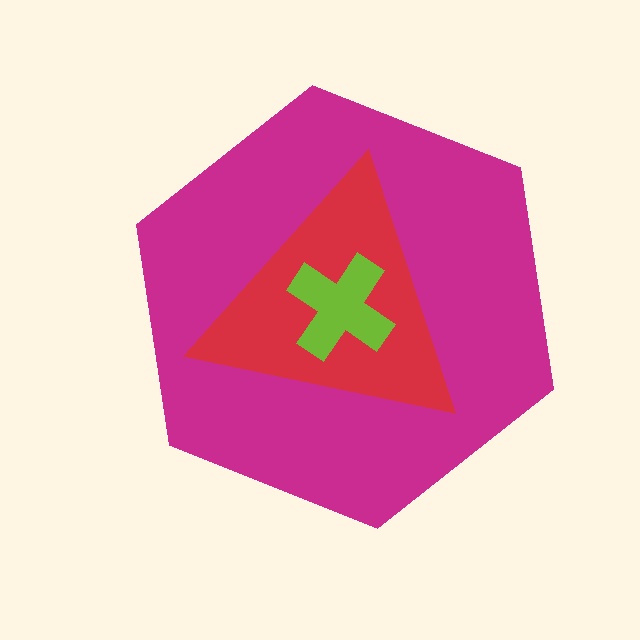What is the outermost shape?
The magenta hexagon.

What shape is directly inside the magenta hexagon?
The red triangle.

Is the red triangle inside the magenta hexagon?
Yes.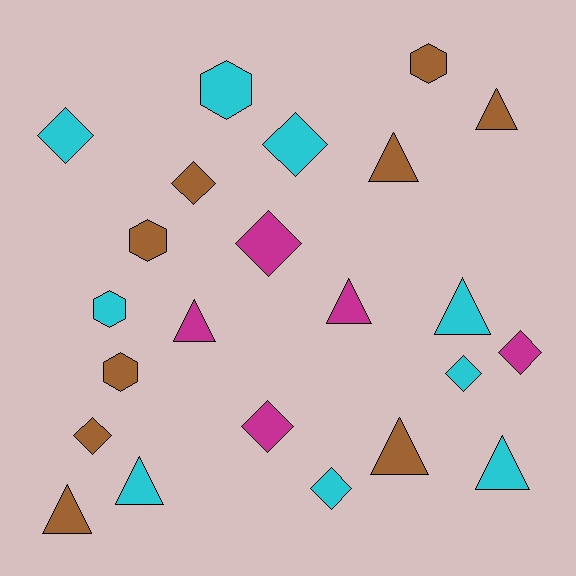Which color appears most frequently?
Cyan, with 9 objects.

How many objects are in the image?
There are 23 objects.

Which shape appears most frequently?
Triangle, with 9 objects.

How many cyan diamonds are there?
There are 4 cyan diamonds.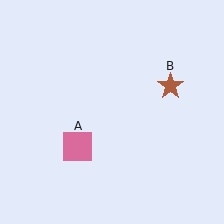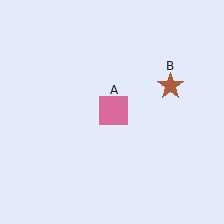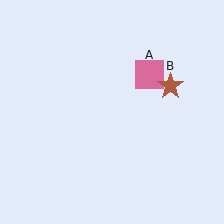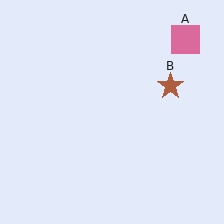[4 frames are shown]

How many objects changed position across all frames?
1 object changed position: pink square (object A).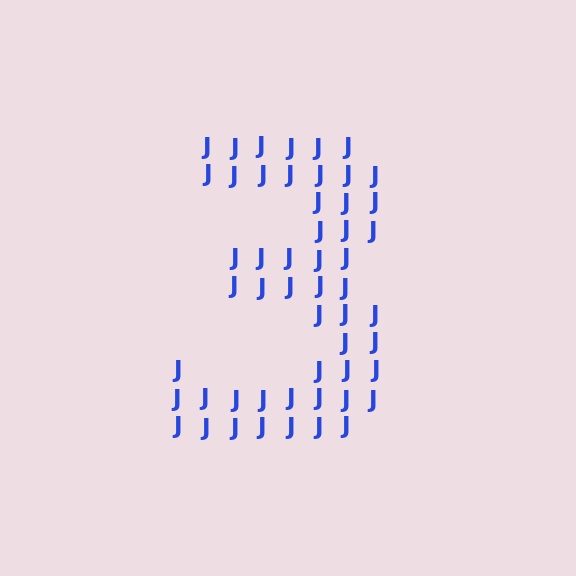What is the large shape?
The large shape is the digit 3.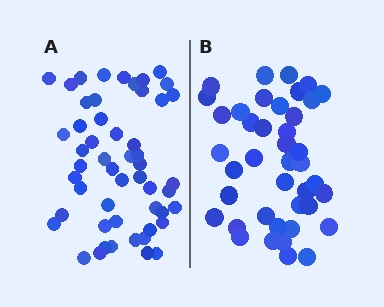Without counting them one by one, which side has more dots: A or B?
Region A (the left region) has more dots.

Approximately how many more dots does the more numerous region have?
Region A has roughly 12 or so more dots than region B.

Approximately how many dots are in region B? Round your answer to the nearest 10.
About 40 dots. (The exact count is 41, which rounds to 40.)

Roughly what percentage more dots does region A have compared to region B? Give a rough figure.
About 25% more.